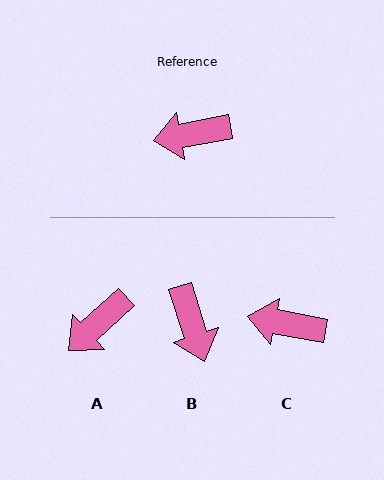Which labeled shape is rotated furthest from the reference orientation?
B, about 97 degrees away.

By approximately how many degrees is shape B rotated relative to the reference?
Approximately 97 degrees counter-clockwise.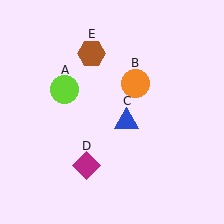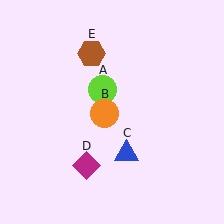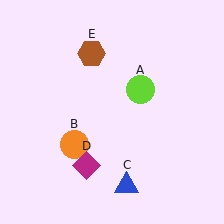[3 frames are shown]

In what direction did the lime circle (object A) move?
The lime circle (object A) moved right.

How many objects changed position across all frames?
3 objects changed position: lime circle (object A), orange circle (object B), blue triangle (object C).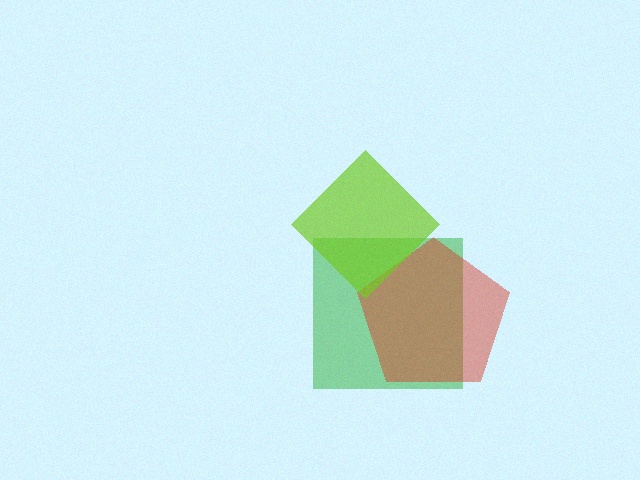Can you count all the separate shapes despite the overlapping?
Yes, there are 3 separate shapes.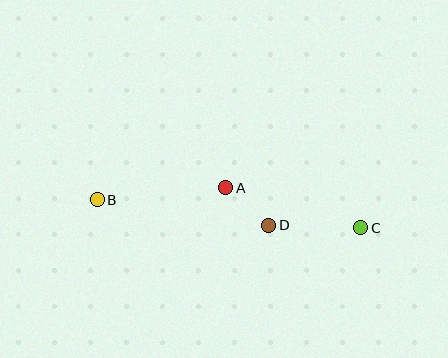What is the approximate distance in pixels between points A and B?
The distance between A and B is approximately 129 pixels.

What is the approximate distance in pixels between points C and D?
The distance between C and D is approximately 92 pixels.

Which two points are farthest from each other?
Points B and C are farthest from each other.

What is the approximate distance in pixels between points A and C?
The distance between A and C is approximately 140 pixels.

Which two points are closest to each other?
Points A and D are closest to each other.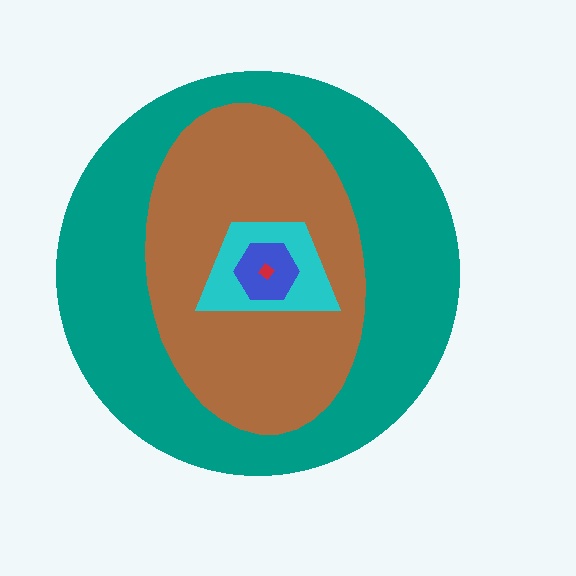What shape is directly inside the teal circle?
The brown ellipse.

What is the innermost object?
The red diamond.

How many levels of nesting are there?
5.